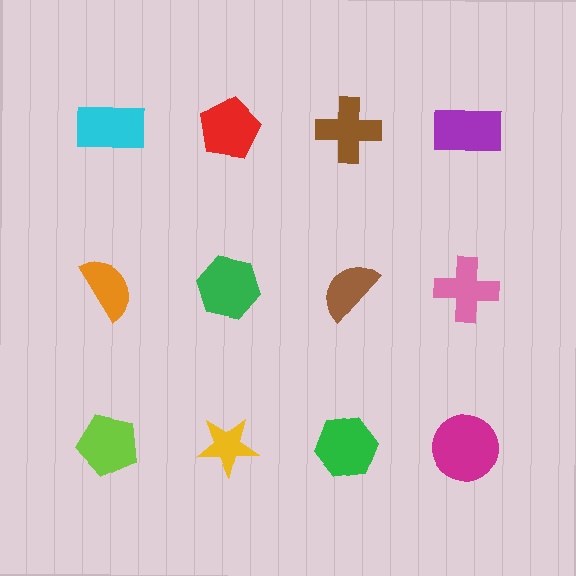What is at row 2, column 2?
A green hexagon.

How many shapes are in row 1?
4 shapes.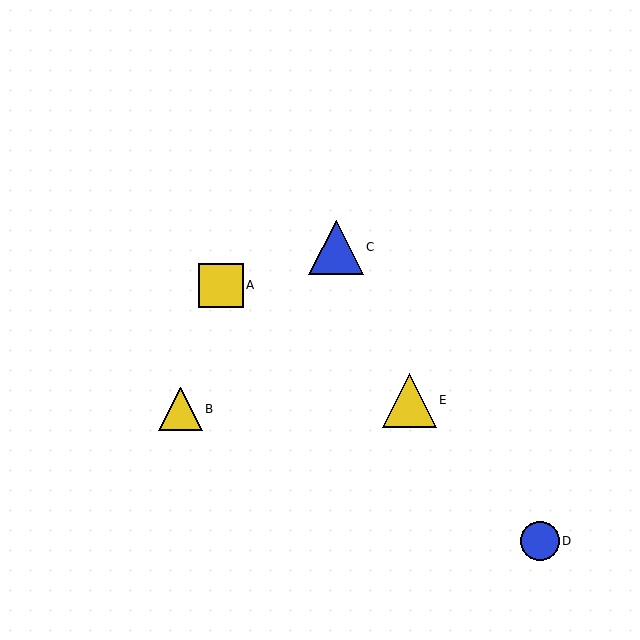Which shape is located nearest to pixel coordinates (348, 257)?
The blue triangle (labeled C) at (336, 247) is nearest to that location.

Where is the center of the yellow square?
The center of the yellow square is at (221, 285).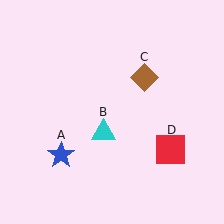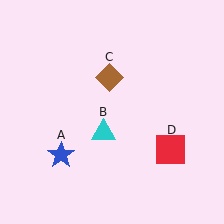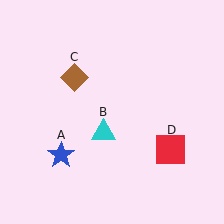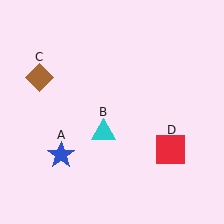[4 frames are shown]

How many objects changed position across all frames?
1 object changed position: brown diamond (object C).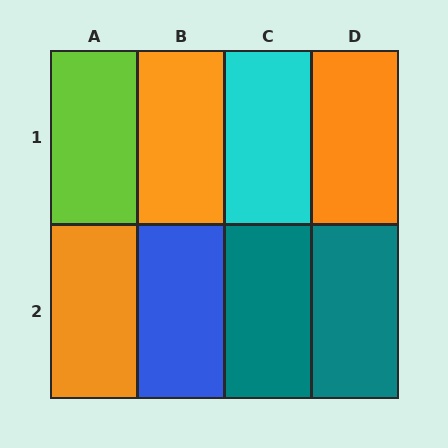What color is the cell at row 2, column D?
Teal.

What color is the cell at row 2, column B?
Blue.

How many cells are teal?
2 cells are teal.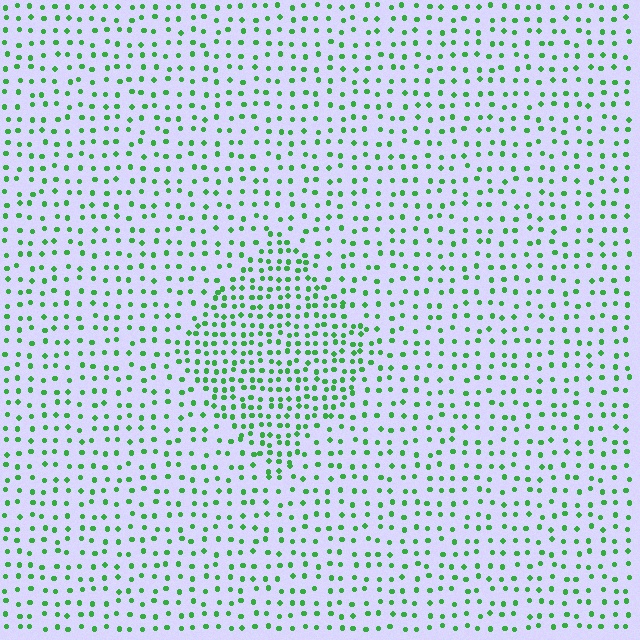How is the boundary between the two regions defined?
The boundary is defined by a change in element density (approximately 1.8x ratio). All elements are the same color, size, and shape.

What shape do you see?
I see a diamond.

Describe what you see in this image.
The image contains small green elements arranged at two different densities. A diamond-shaped region is visible where the elements are more densely packed than the surrounding area.